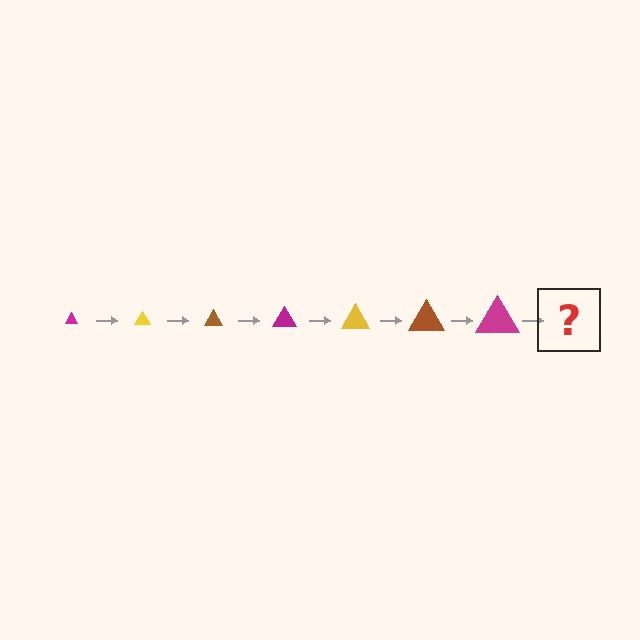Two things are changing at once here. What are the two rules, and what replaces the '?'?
The two rules are that the triangle grows larger each step and the color cycles through magenta, yellow, and brown. The '?' should be a yellow triangle, larger than the previous one.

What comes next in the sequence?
The next element should be a yellow triangle, larger than the previous one.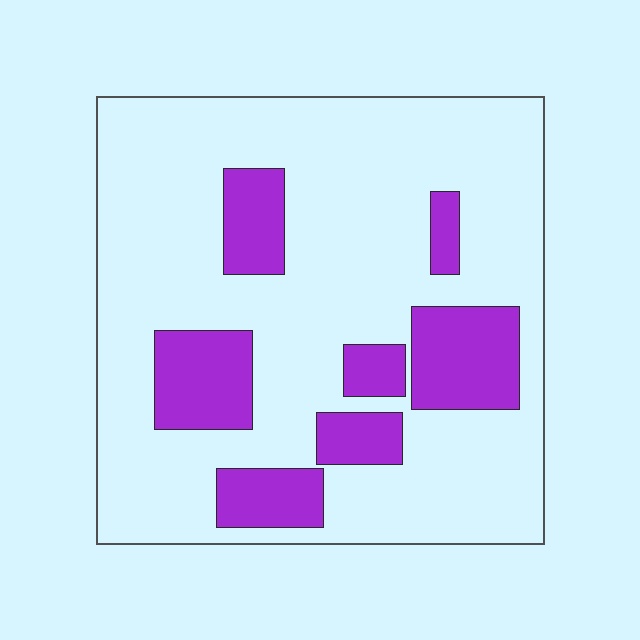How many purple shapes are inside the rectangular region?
7.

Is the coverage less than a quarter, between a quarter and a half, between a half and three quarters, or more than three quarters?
Less than a quarter.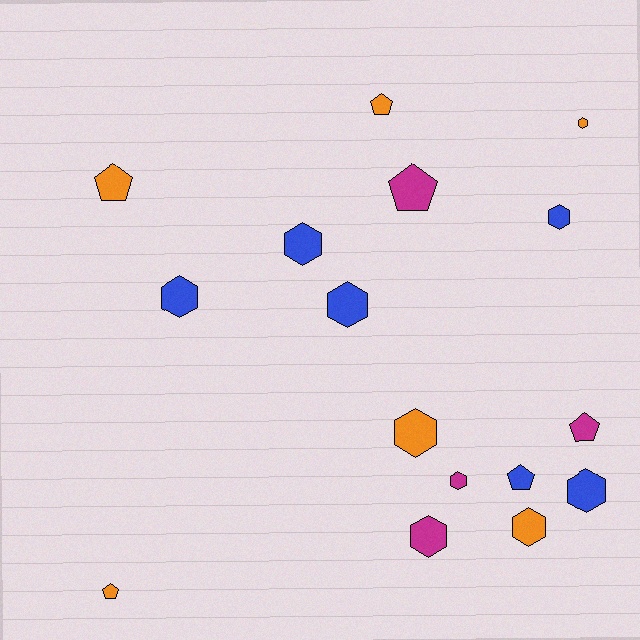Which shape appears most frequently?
Hexagon, with 10 objects.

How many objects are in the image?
There are 16 objects.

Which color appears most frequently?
Orange, with 6 objects.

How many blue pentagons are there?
There is 1 blue pentagon.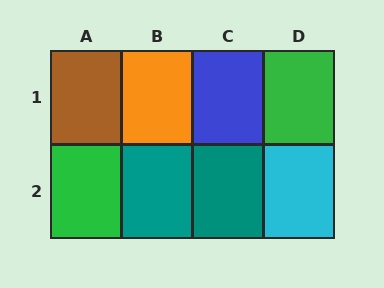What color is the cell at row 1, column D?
Green.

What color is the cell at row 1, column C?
Blue.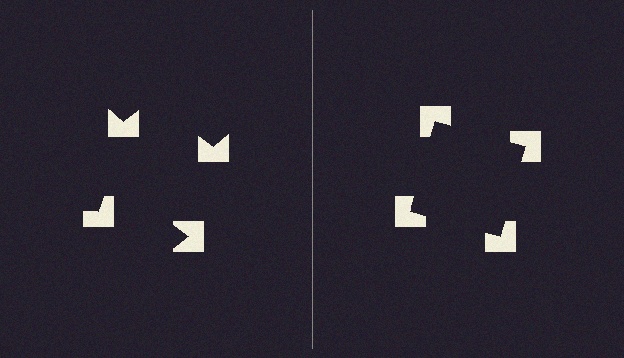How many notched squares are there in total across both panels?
8 — 4 on each side.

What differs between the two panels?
The notched squares are positioned identically on both sides; only the wedge orientations differ. On the right they align to a square; on the left they are misaligned.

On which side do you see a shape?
An illusory square appears on the right side. On the left side the wedge cuts are rotated, so no coherent shape forms.